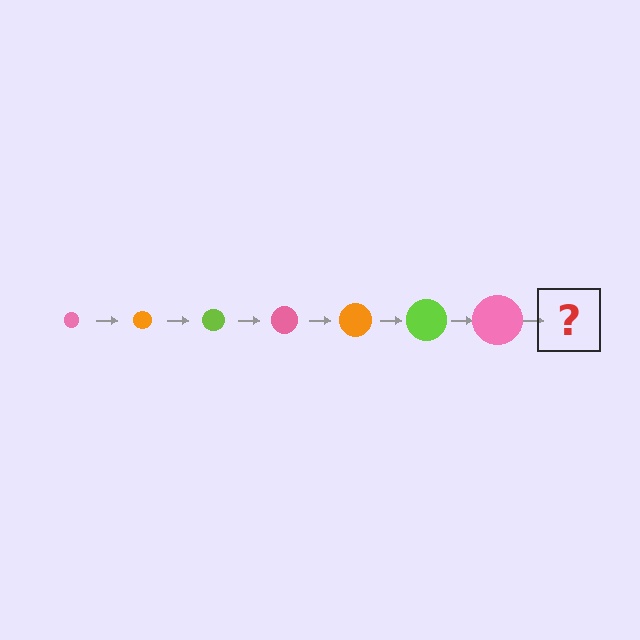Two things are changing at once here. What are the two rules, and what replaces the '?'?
The two rules are that the circle grows larger each step and the color cycles through pink, orange, and lime. The '?' should be an orange circle, larger than the previous one.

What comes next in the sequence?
The next element should be an orange circle, larger than the previous one.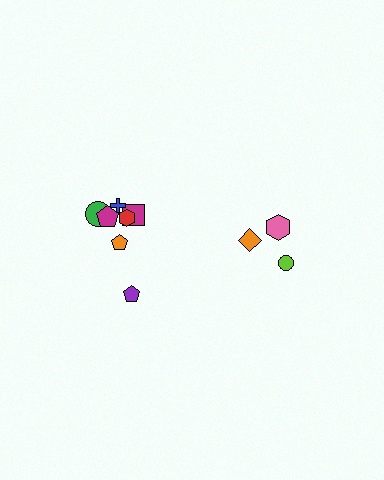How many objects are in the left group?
There are 7 objects.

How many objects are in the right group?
There are 3 objects.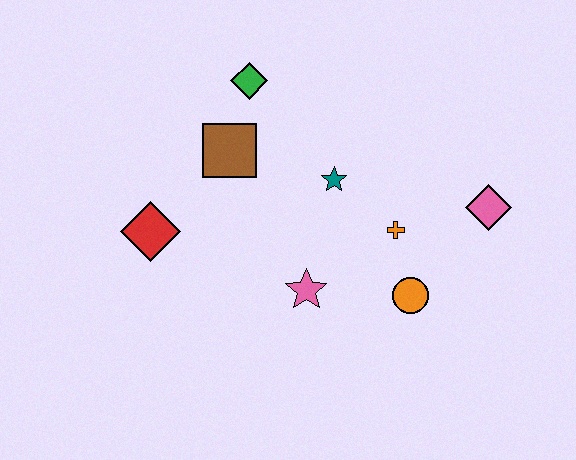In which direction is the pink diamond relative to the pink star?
The pink diamond is to the right of the pink star.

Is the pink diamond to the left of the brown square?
No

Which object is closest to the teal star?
The orange cross is closest to the teal star.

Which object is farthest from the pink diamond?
The red diamond is farthest from the pink diamond.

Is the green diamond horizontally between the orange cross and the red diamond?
Yes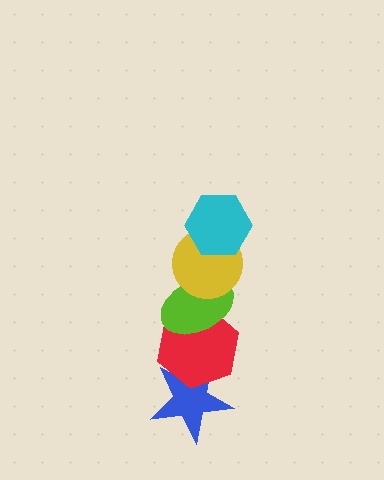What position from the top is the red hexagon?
The red hexagon is 4th from the top.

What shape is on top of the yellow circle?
The cyan hexagon is on top of the yellow circle.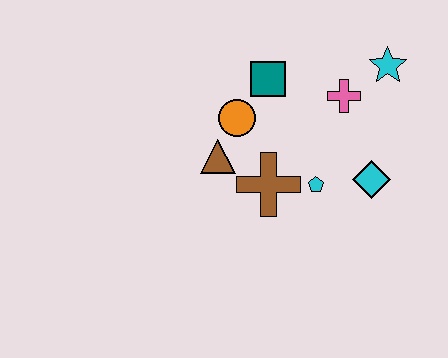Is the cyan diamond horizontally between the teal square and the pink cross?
No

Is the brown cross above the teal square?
No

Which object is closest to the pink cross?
The cyan star is closest to the pink cross.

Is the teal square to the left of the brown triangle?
No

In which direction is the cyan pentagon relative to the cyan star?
The cyan pentagon is below the cyan star.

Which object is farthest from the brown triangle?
The cyan star is farthest from the brown triangle.